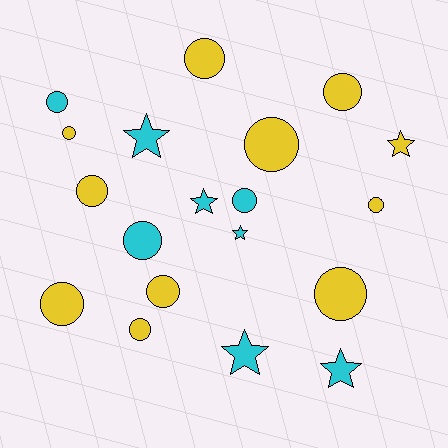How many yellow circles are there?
There are 10 yellow circles.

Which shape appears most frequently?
Circle, with 13 objects.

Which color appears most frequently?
Yellow, with 11 objects.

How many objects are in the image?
There are 19 objects.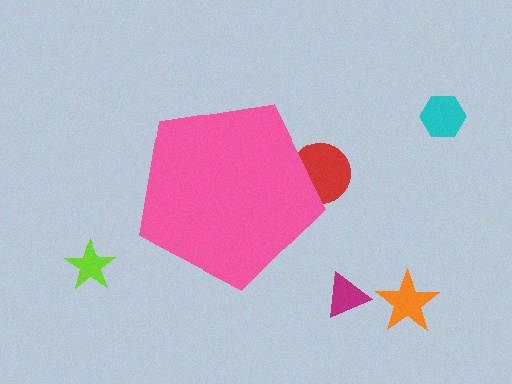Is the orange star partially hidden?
No, the orange star is fully visible.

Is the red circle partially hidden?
Yes, the red circle is partially hidden behind the pink pentagon.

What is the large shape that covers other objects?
A pink pentagon.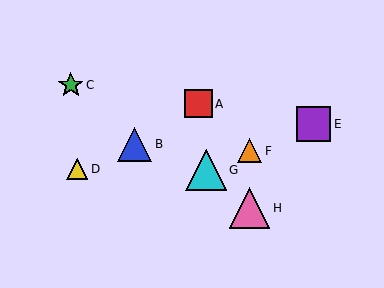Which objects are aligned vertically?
Objects F, H are aligned vertically.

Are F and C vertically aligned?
No, F is at x≈249 and C is at x≈71.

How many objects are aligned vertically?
2 objects (F, H) are aligned vertically.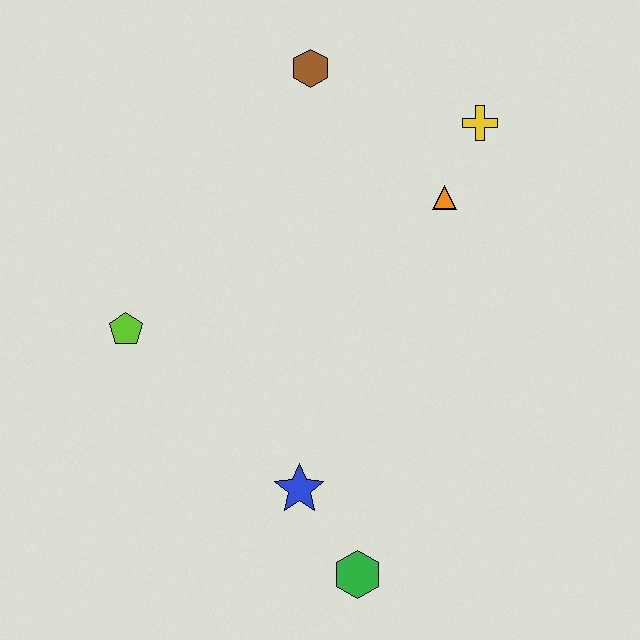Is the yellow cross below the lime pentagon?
No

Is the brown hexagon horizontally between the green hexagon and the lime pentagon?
Yes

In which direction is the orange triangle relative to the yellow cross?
The orange triangle is below the yellow cross.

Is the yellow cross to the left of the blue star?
No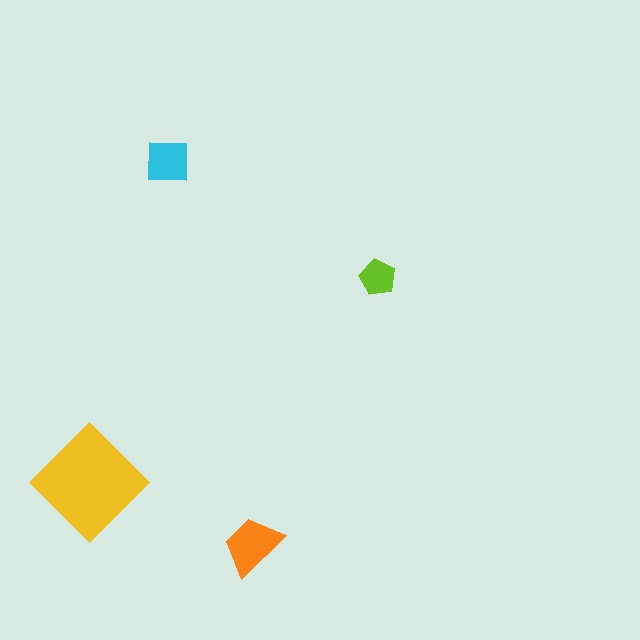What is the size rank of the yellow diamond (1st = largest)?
1st.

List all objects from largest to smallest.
The yellow diamond, the orange trapezoid, the cyan square, the lime pentagon.